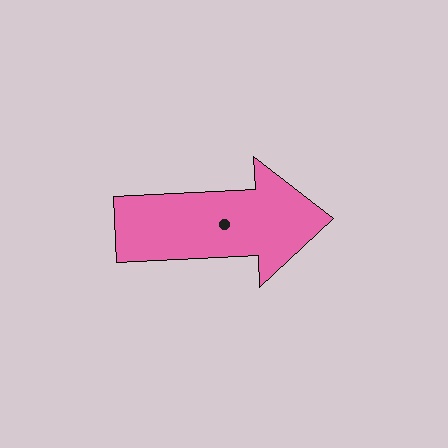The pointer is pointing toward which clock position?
Roughly 3 o'clock.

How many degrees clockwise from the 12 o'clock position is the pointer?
Approximately 87 degrees.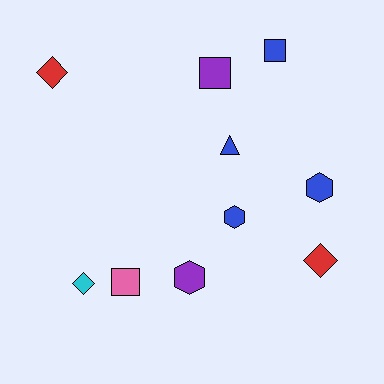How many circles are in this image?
There are no circles.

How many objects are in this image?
There are 10 objects.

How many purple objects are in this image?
There are 2 purple objects.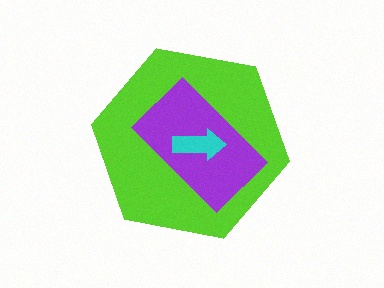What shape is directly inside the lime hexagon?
The purple rectangle.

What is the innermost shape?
The cyan arrow.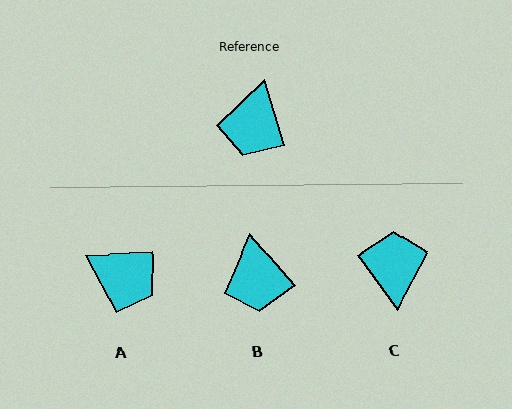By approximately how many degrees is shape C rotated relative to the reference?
Approximately 162 degrees clockwise.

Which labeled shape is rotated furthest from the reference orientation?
C, about 162 degrees away.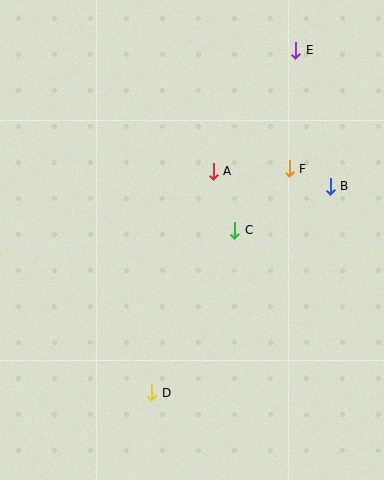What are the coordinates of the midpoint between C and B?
The midpoint between C and B is at (283, 208).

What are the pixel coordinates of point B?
Point B is at (330, 186).